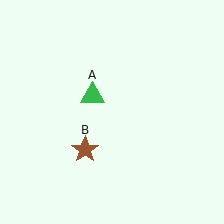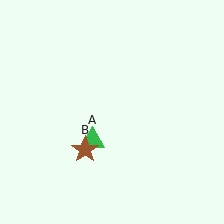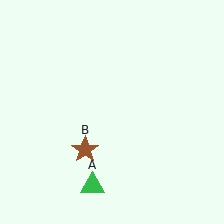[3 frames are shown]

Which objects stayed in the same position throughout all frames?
Brown star (object B) remained stationary.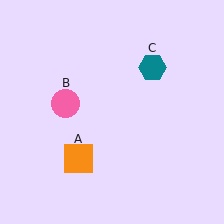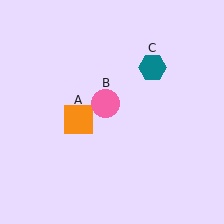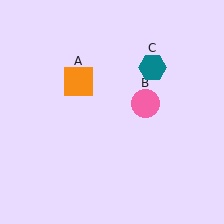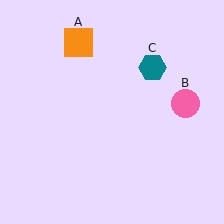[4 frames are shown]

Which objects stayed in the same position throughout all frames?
Teal hexagon (object C) remained stationary.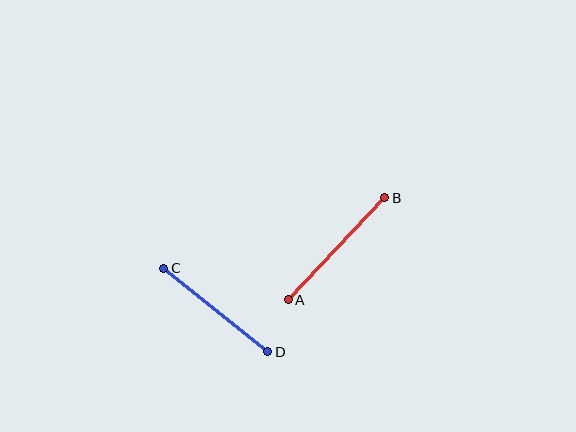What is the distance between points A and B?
The distance is approximately 140 pixels.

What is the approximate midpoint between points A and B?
The midpoint is at approximately (337, 249) pixels.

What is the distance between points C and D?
The distance is approximately 133 pixels.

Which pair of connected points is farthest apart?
Points A and B are farthest apart.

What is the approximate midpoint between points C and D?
The midpoint is at approximately (216, 310) pixels.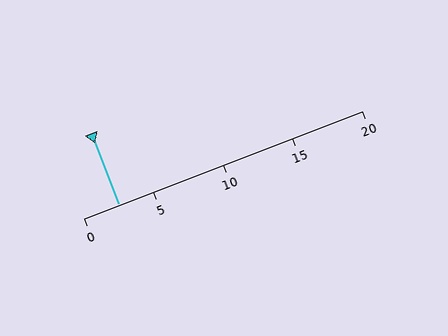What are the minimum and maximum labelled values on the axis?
The axis runs from 0 to 20.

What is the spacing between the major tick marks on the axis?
The major ticks are spaced 5 apart.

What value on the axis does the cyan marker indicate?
The marker indicates approximately 2.5.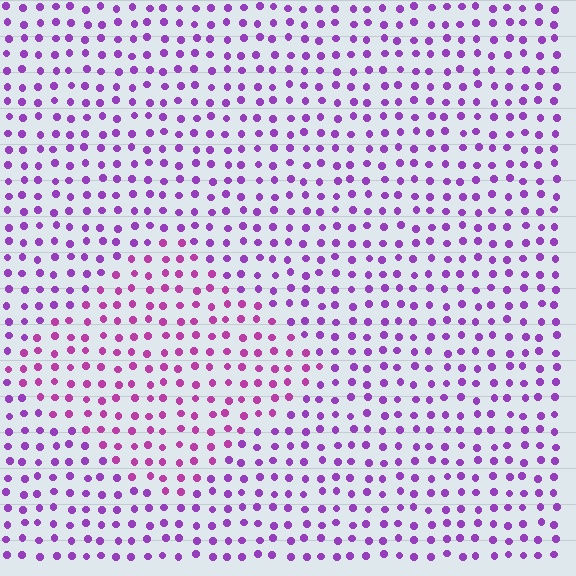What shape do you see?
I see a diamond.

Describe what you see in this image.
The image is filled with small purple elements in a uniform arrangement. A diamond-shaped region is visible where the elements are tinted to a slightly different hue, forming a subtle color boundary.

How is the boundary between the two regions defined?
The boundary is defined purely by a slight shift in hue (about 28 degrees). Spacing, size, and orientation are identical on both sides.